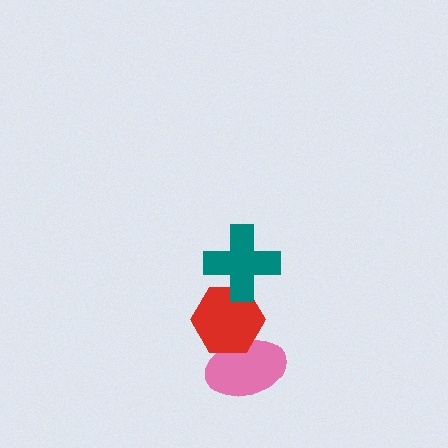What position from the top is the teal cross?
The teal cross is 1st from the top.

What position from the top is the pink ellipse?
The pink ellipse is 3rd from the top.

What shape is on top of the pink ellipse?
The red hexagon is on top of the pink ellipse.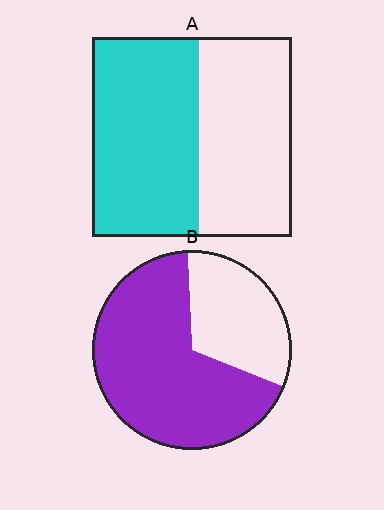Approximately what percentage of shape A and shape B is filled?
A is approximately 55% and B is approximately 70%.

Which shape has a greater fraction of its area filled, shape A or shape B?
Shape B.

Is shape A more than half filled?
Roughly half.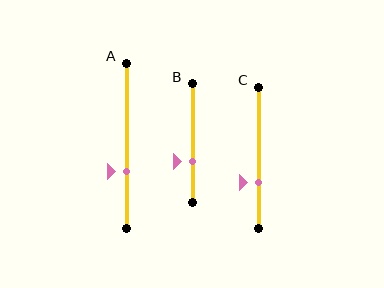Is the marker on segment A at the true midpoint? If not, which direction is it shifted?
No, the marker on segment A is shifted downward by about 16% of the segment length.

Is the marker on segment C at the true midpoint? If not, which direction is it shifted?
No, the marker on segment C is shifted downward by about 17% of the segment length.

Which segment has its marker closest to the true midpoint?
Segment B has its marker closest to the true midpoint.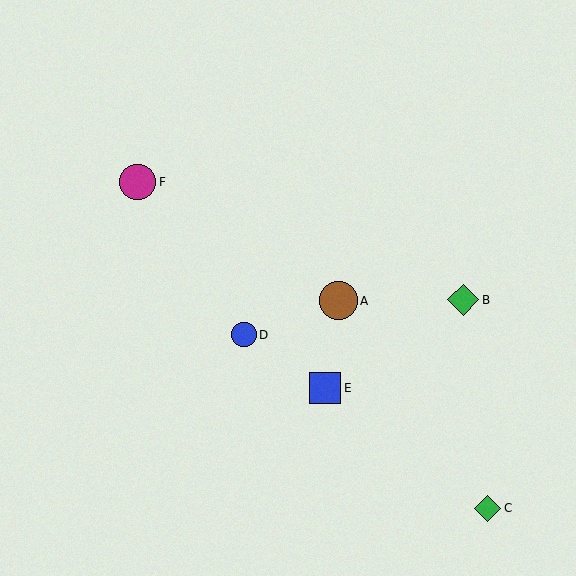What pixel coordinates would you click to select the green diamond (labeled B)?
Click at (463, 300) to select the green diamond B.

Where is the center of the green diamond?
The center of the green diamond is at (488, 508).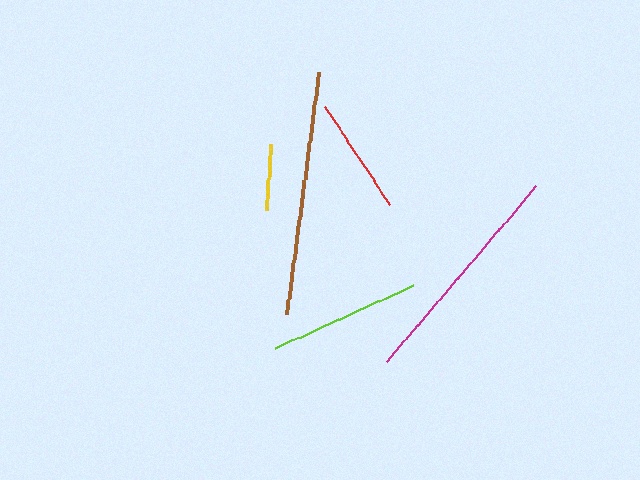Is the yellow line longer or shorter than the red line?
The red line is longer than the yellow line.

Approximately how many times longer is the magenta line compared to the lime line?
The magenta line is approximately 1.5 times the length of the lime line.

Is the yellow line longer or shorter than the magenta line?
The magenta line is longer than the yellow line.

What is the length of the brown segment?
The brown segment is approximately 244 pixels long.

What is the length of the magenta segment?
The magenta segment is approximately 230 pixels long.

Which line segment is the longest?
The brown line is the longest at approximately 244 pixels.